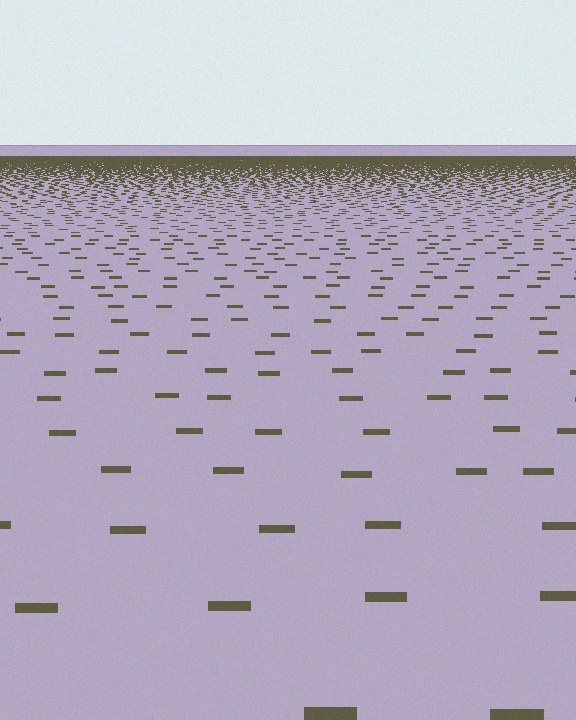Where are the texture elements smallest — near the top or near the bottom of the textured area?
Near the top.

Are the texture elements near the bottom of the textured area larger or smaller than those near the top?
Larger. Near the bottom, elements are closer to the viewer and appear at a bigger on-screen size.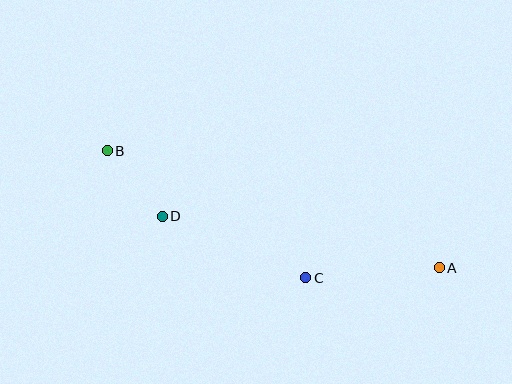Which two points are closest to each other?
Points B and D are closest to each other.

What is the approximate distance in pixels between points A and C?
The distance between A and C is approximately 134 pixels.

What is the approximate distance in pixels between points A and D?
The distance between A and D is approximately 282 pixels.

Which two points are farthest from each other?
Points A and B are farthest from each other.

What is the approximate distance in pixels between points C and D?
The distance between C and D is approximately 156 pixels.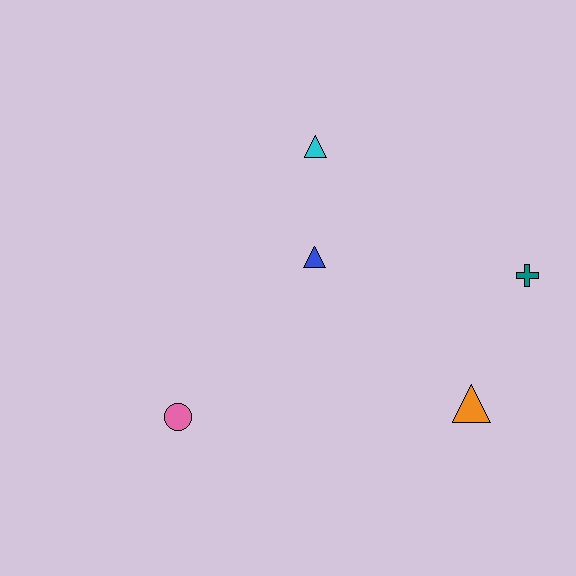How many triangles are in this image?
There are 3 triangles.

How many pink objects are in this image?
There is 1 pink object.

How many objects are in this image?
There are 5 objects.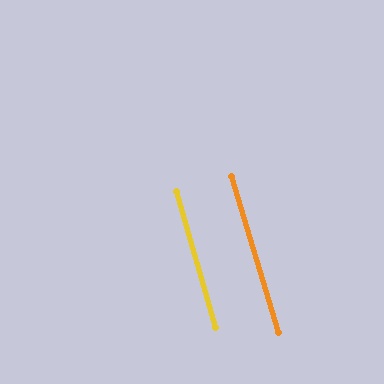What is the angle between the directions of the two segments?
Approximately 1 degree.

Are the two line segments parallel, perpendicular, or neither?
Parallel — their directions differ by only 0.6°.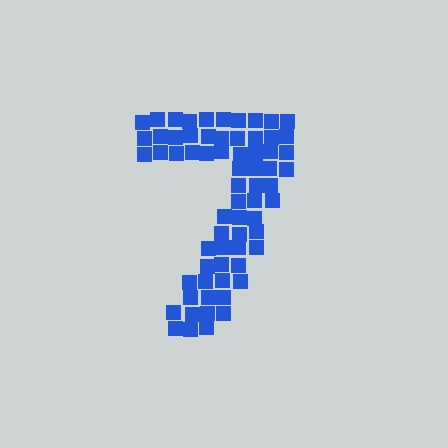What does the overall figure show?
The overall figure shows the digit 7.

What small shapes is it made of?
It is made of small squares.